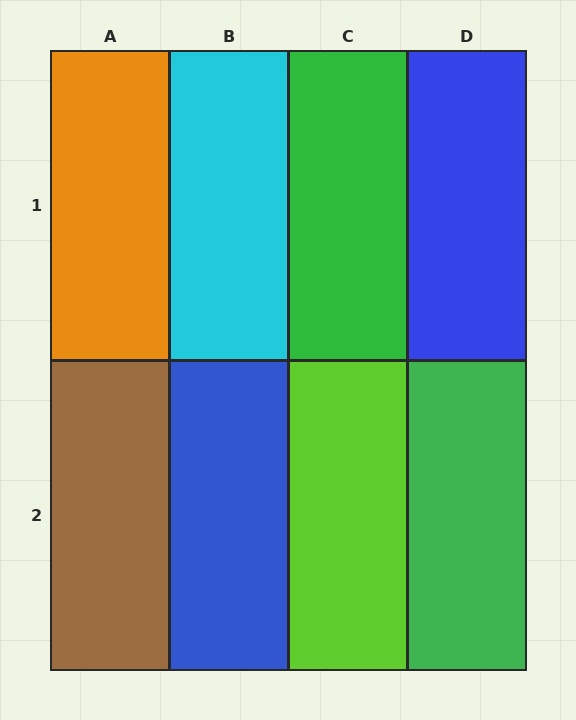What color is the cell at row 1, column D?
Blue.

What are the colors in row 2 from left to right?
Brown, blue, lime, green.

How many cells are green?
2 cells are green.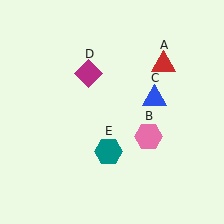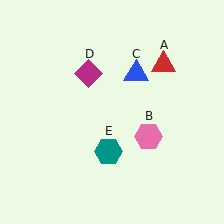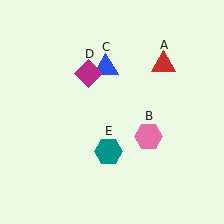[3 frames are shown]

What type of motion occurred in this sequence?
The blue triangle (object C) rotated counterclockwise around the center of the scene.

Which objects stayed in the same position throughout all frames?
Red triangle (object A) and pink hexagon (object B) and magenta diamond (object D) and teal hexagon (object E) remained stationary.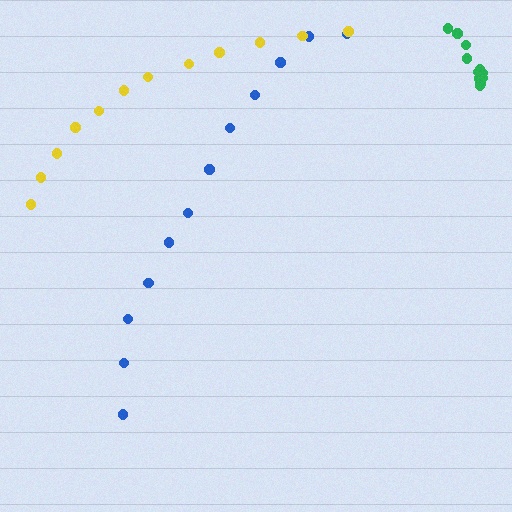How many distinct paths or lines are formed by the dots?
There are 3 distinct paths.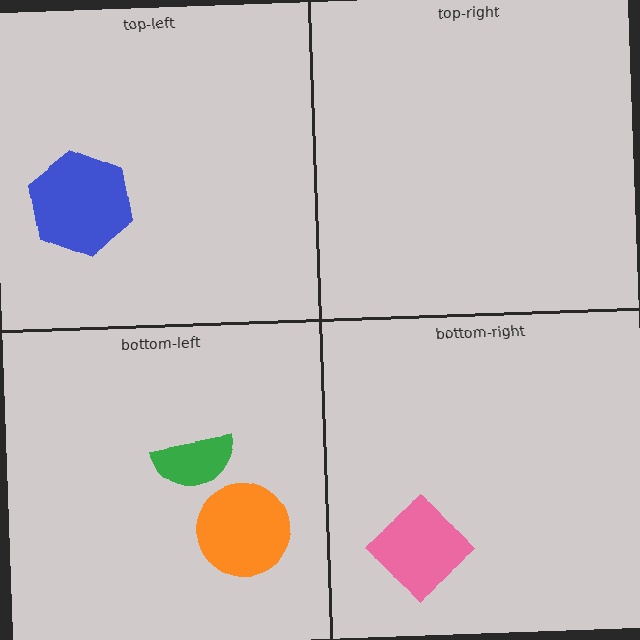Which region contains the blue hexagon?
The top-left region.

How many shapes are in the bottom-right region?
1.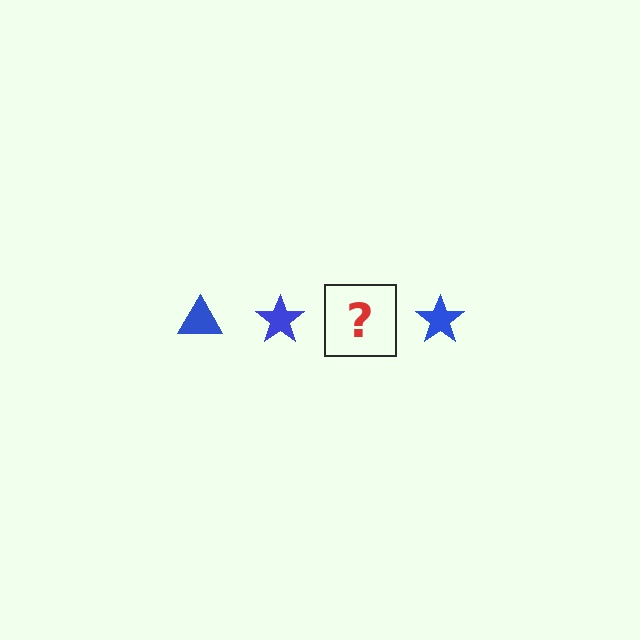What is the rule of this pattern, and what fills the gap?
The rule is that the pattern cycles through triangle, star shapes in blue. The gap should be filled with a blue triangle.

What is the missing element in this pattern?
The missing element is a blue triangle.